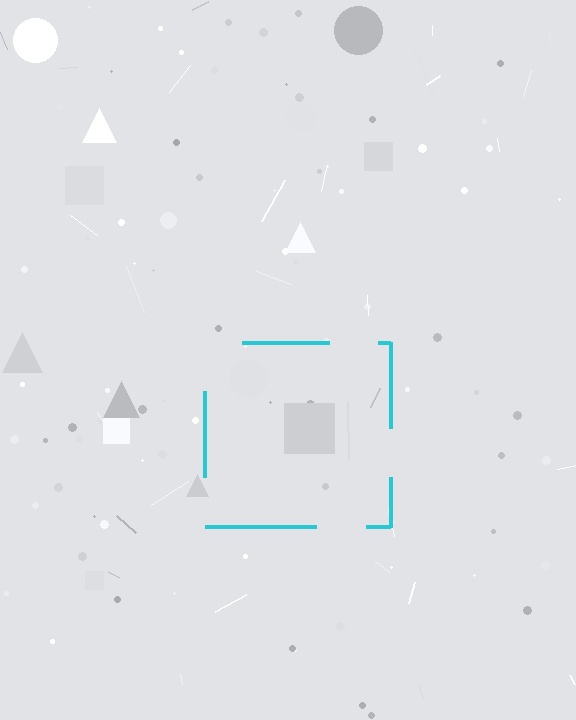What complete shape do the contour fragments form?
The contour fragments form a square.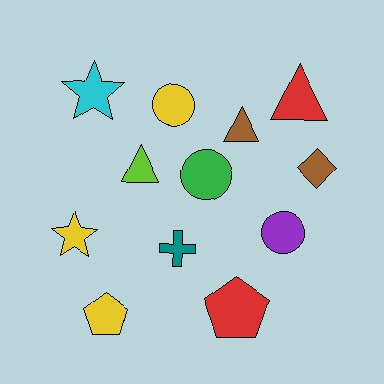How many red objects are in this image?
There are 2 red objects.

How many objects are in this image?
There are 12 objects.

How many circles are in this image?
There are 3 circles.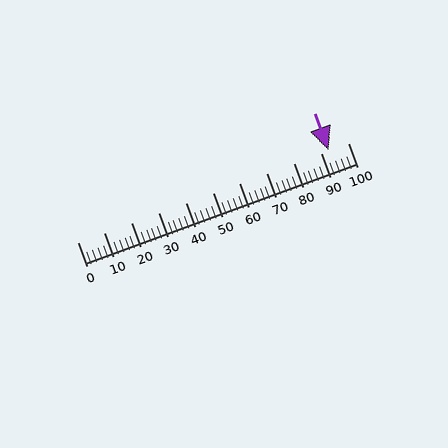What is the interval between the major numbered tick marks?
The major tick marks are spaced 10 units apart.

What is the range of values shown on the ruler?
The ruler shows values from 0 to 100.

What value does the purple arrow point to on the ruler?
The purple arrow points to approximately 93.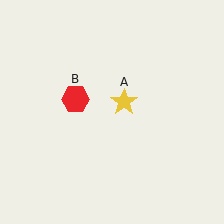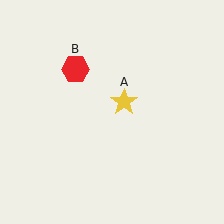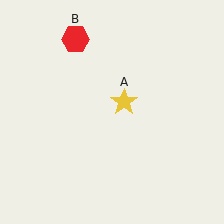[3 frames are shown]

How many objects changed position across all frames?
1 object changed position: red hexagon (object B).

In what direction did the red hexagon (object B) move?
The red hexagon (object B) moved up.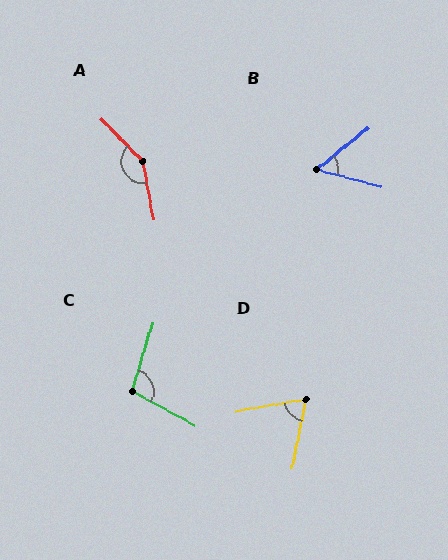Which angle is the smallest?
B, at approximately 54 degrees.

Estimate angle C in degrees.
Approximately 102 degrees.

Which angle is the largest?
A, at approximately 146 degrees.